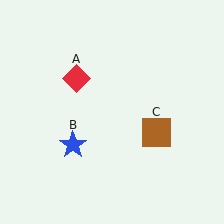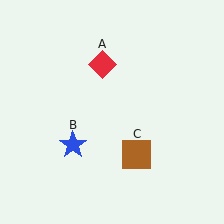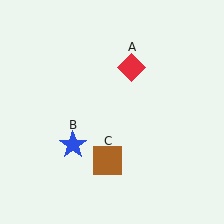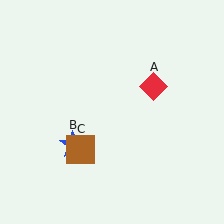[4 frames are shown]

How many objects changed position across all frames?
2 objects changed position: red diamond (object A), brown square (object C).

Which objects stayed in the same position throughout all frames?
Blue star (object B) remained stationary.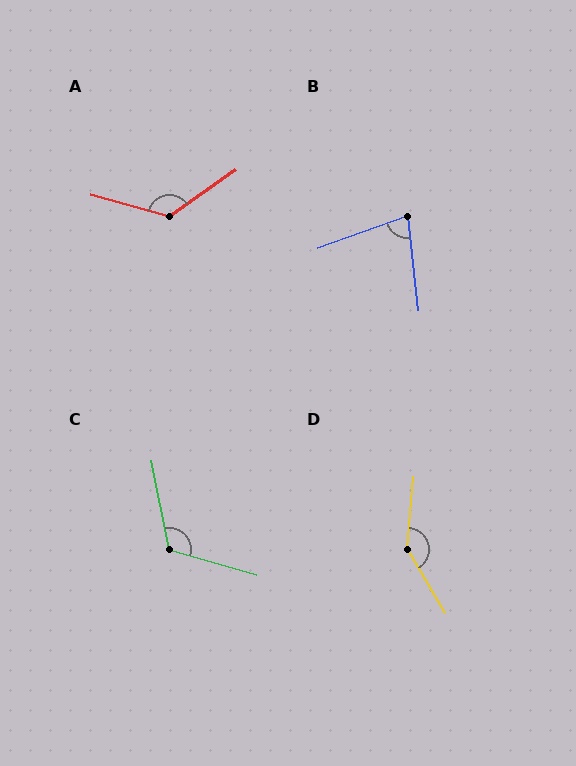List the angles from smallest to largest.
B (77°), C (117°), A (129°), D (144°).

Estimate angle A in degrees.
Approximately 129 degrees.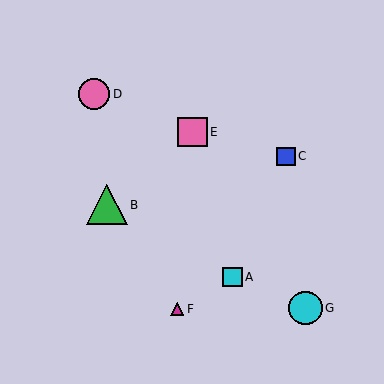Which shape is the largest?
The green triangle (labeled B) is the largest.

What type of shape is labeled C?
Shape C is a blue square.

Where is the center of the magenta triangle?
The center of the magenta triangle is at (177, 309).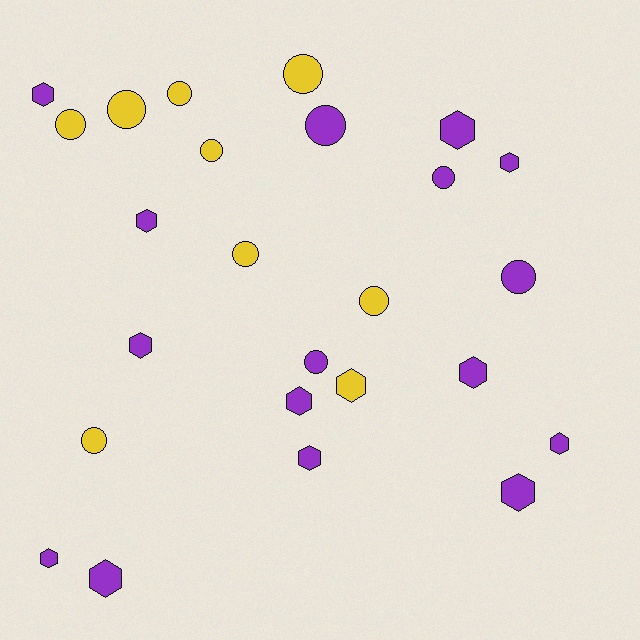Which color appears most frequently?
Purple, with 16 objects.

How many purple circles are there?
There are 4 purple circles.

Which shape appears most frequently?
Hexagon, with 13 objects.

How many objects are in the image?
There are 25 objects.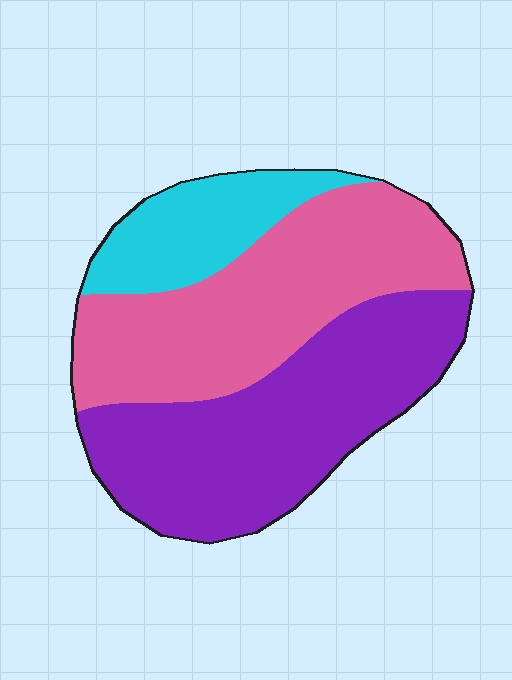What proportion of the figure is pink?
Pink covers about 40% of the figure.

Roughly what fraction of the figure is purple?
Purple covers roughly 45% of the figure.